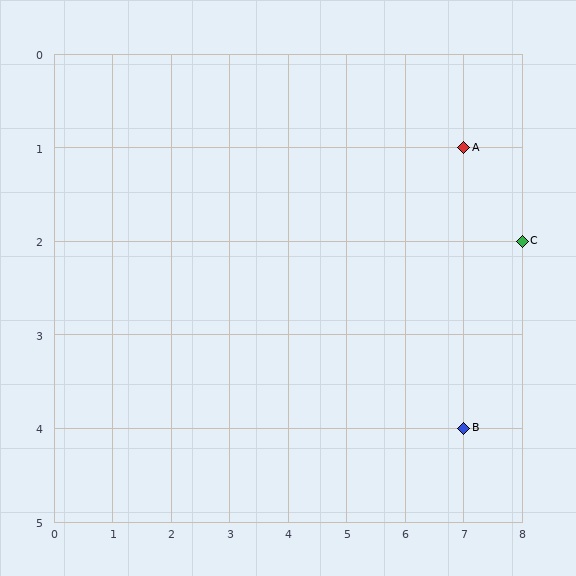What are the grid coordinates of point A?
Point A is at grid coordinates (7, 1).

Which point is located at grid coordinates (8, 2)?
Point C is at (8, 2).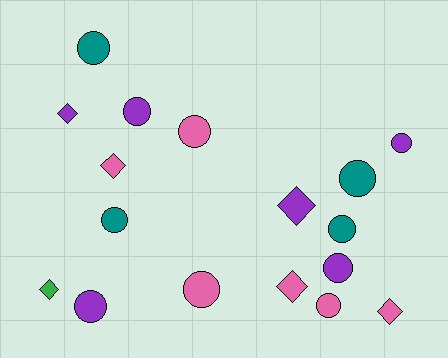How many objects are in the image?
There are 17 objects.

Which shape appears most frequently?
Circle, with 11 objects.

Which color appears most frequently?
Pink, with 6 objects.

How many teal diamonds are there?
There are no teal diamonds.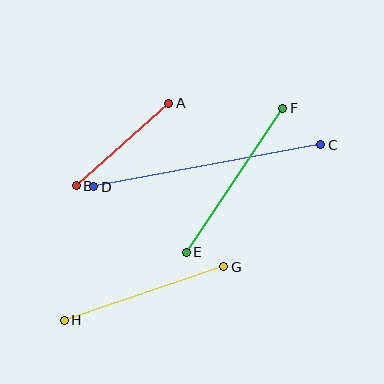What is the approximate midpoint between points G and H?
The midpoint is at approximately (144, 294) pixels.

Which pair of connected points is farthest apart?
Points C and D are farthest apart.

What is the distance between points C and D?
The distance is approximately 231 pixels.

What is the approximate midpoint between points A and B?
The midpoint is at approximately (122, 145) pixels.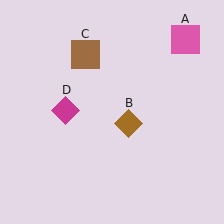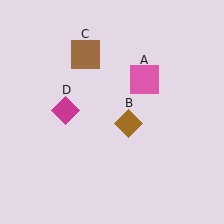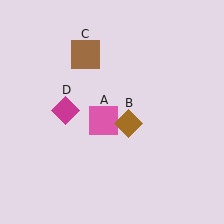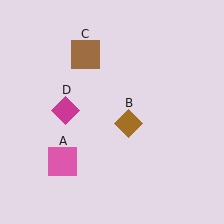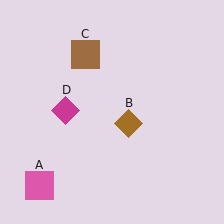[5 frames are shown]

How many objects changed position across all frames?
1 object changed position: pink square (object A).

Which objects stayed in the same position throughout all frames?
Brown diamond (object B) and brown square (object C) and magenta diamond (object D) remained stationary.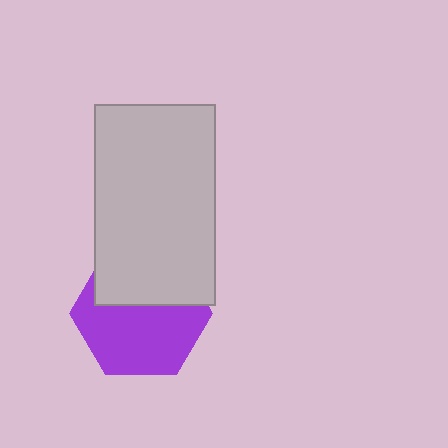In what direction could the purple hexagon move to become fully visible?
The purple hexagon could move down. That would shift it out from behind the light gray rectangle entirely.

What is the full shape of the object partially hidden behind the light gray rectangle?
The partially hidden object is a purple hexagon.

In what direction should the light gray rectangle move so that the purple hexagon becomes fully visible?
The light gray rectangle should move up. That is the shortest direction to clear the overlap and leave the purple hexagon fully visible.